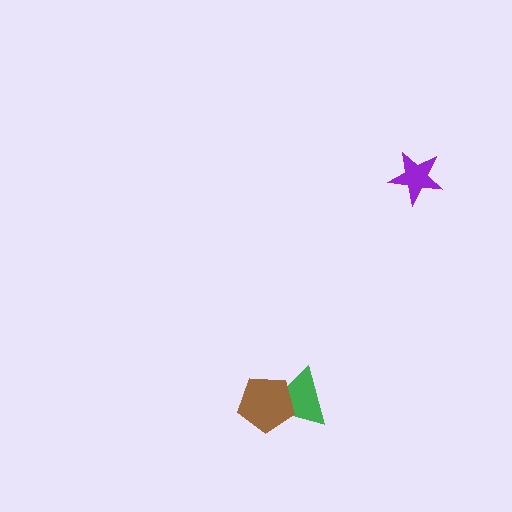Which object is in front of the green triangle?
The brown pentagon is in front of the green triangle.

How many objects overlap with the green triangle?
1 object overlaps with the green triangle.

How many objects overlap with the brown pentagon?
1 object overlaps with the brown pentagon.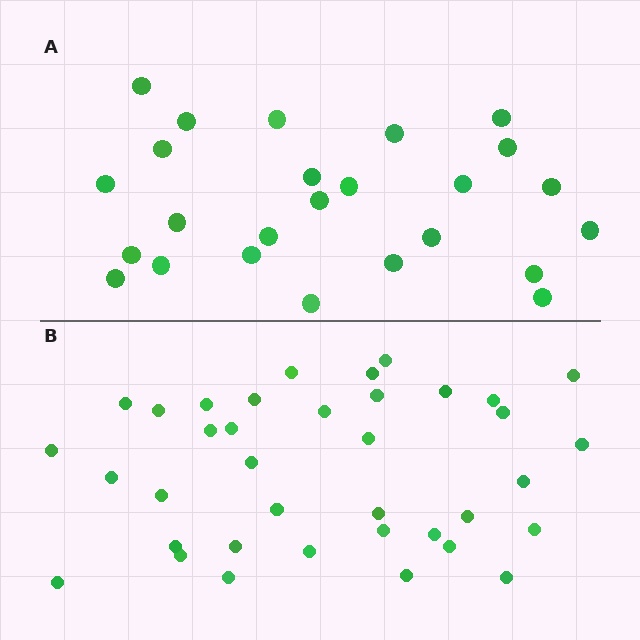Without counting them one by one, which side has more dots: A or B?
Region B (the bottom region) has more dots.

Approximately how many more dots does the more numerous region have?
Region B has roughly 12 or so more dots than region A.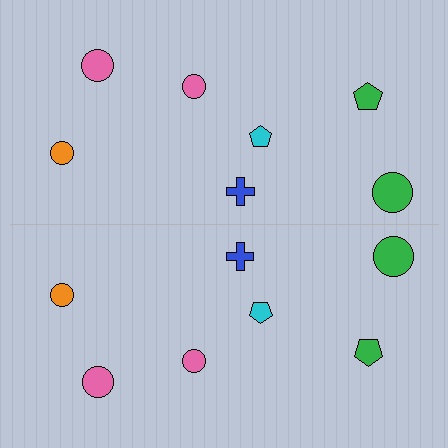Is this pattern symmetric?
Yes, this pattern has bilateral (reflection) symmetry.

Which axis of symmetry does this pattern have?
The pattern has a horizontal axis of symmetry running through the center of the image.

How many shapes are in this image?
There are 14 shapes in this image.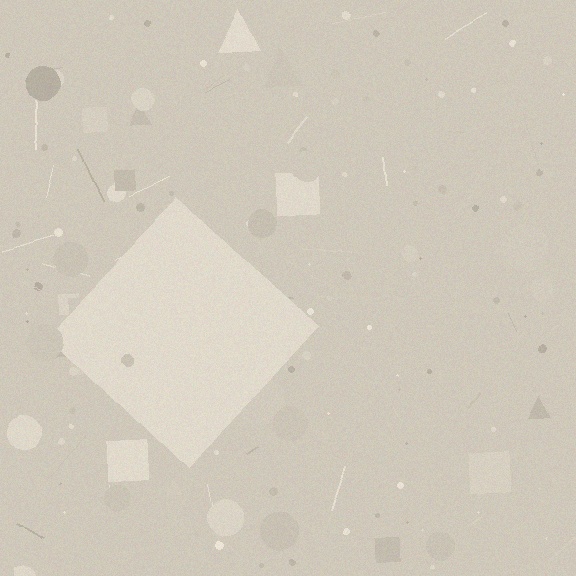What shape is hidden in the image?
A diamond is hidden in the image.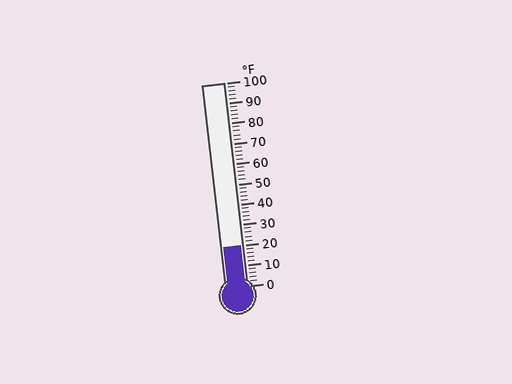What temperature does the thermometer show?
The thermometer shows approximately 20°F.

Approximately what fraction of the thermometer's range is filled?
The thermometer is filled to approximately 20% of its range.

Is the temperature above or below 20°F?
The temperature is at 20°F.